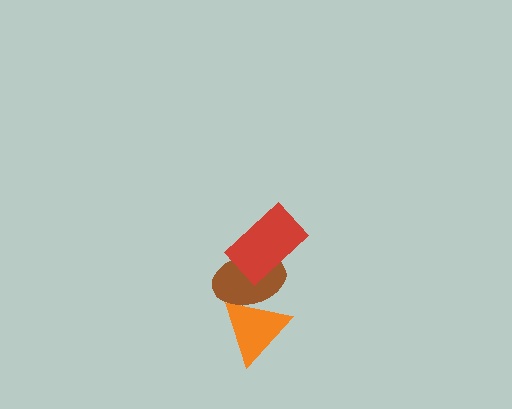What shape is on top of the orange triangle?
The brown ellipse is on top of the orange triangle.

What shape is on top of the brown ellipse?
The red rectangle is on top of the brown ellipse.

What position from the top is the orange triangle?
The orange triangle is 3rd from the top.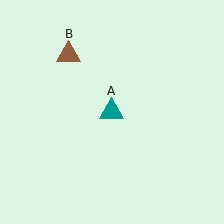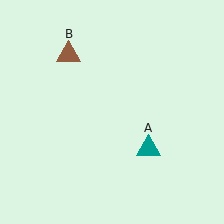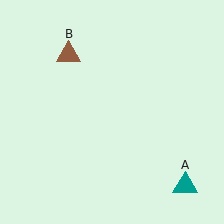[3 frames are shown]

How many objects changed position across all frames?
1 object changed position: teal triangle (object A).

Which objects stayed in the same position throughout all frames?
Brown triangle (object B) remained stationary.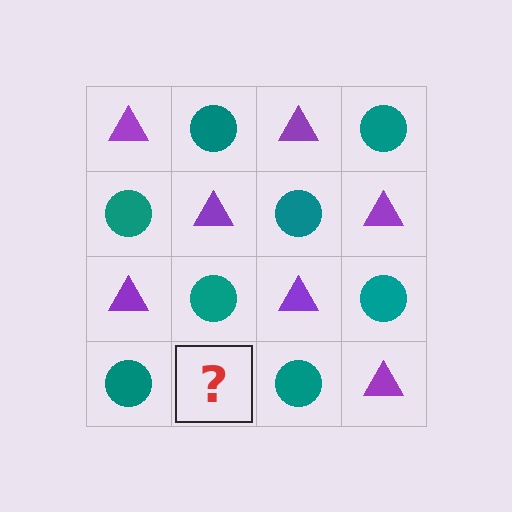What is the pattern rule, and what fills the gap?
The rule is that it alternates purple triangle and teal circle in a checkerboard pattern. The gap should be filled with a purple triangle.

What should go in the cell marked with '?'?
The missing cell should contain a purple triangle.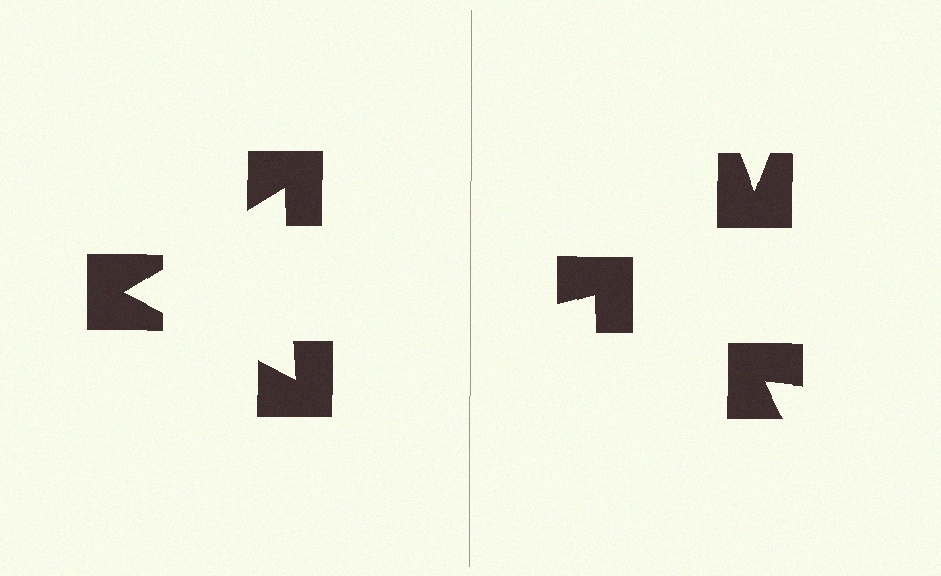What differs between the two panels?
The notched squares are positioned identically on both sides; only the wedge orientations differ. On the left they align to a triangle; on the right they are misaligned.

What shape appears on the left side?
An illusory triangle.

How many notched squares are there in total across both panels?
6 — 3 on each side.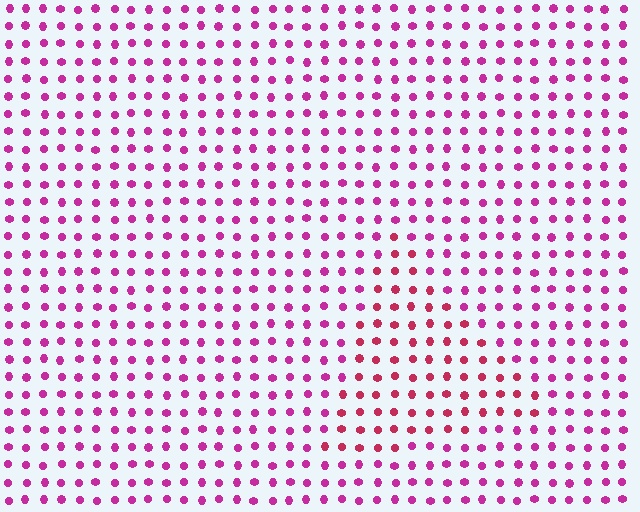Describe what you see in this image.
The image is filled with small magenta elements in a uniform arrangement. A triangle-shaped region is visible where the elements are tinted to a slightly different hue, forming a subtle color boundary.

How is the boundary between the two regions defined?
The boundary is defined purely by a slight shift in hue (about 27 degrees). Spacing, size, and orientation are identical on both sides.